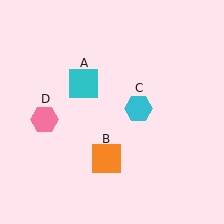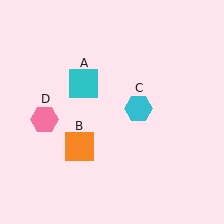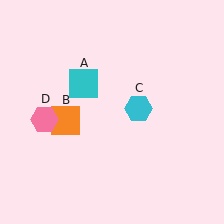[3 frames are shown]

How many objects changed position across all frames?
1 object changed position: orange square (object B).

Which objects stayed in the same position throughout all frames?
Cyan square (object A) and cyan hexagon (object C) and pink hexagon (object D) remained stationary.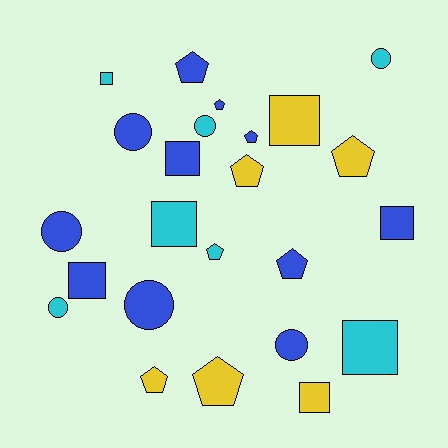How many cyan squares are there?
There are 3 cyan squares.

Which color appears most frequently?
Blue, with 11 objects.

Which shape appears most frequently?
Pentagon, with 9 objects.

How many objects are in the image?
There are 24 objects.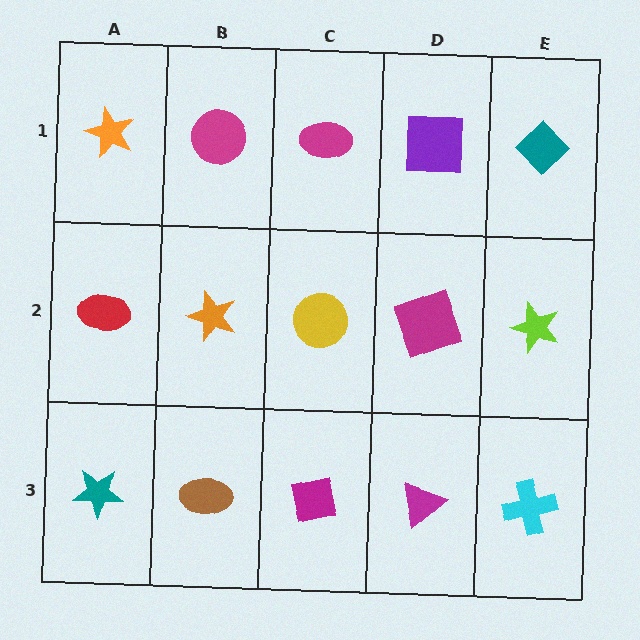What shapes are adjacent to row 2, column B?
A magenta circle (row 1, column B), a brown ellipse (row 3, column B), a red ellipse (row 2, column A), a yellow circle (row 2, column C).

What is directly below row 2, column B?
A brown ellipse.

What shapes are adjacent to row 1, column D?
A magenta square (row 2, column D), a magenta ellipse (row 1, column C), a teal diamond (row 1, column E).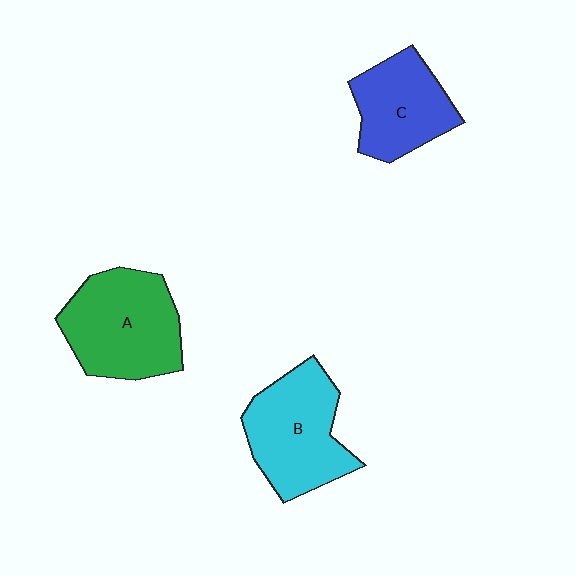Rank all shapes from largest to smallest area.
From largest to smallest: A (green), B (cyan), C (blue).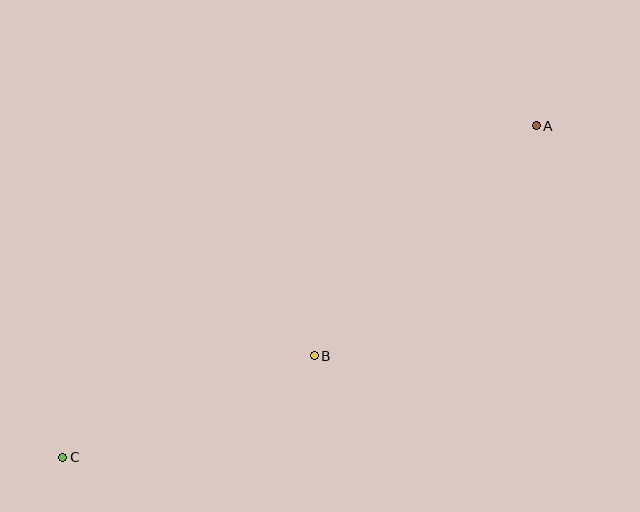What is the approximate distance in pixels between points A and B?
The distance between A and B is approximately 320 pixels.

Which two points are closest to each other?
Points B and C are closest to each other.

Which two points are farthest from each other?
Points A and C are farthest from each other.